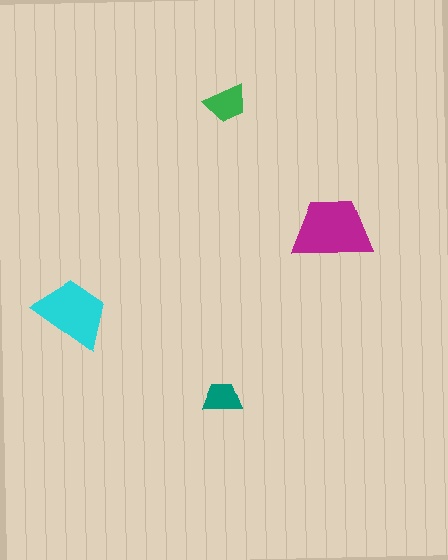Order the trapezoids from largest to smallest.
the magenta one, the cyan one, the green one, the teal one.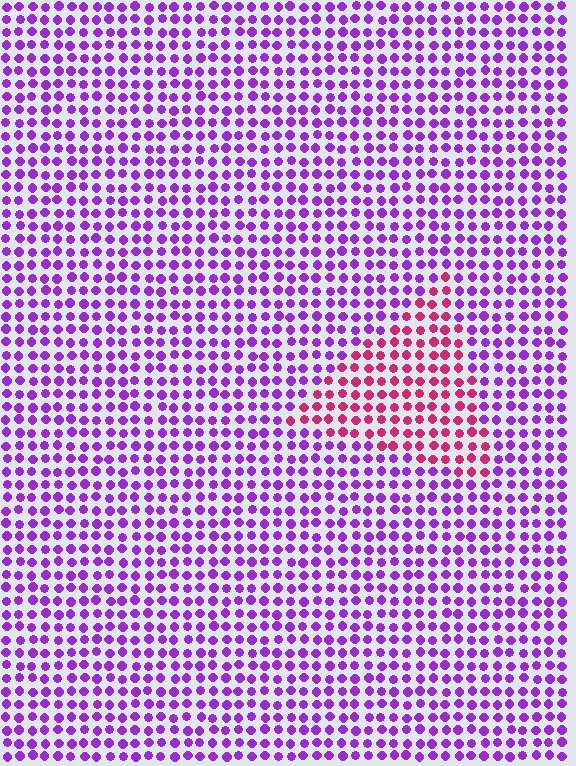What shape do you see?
I see a triangle.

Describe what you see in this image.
The image is filled with small purple elements in a uniform arrangement. A triangle-shaped region is visible where the elements are tinted to a slightly different hue, forming a subtle color boundary.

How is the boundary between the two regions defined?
The boundary is defined purely by a slight shift in hue (about 51 degrees). Spacing, size, and orientation are identical on both sides.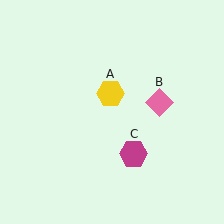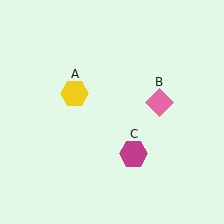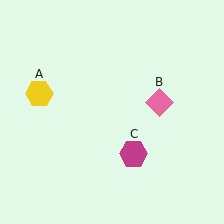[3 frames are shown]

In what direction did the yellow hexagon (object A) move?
The yellow hexagon (object A) moved left.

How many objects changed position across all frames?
1 object changed position: yellow hexagon (object A).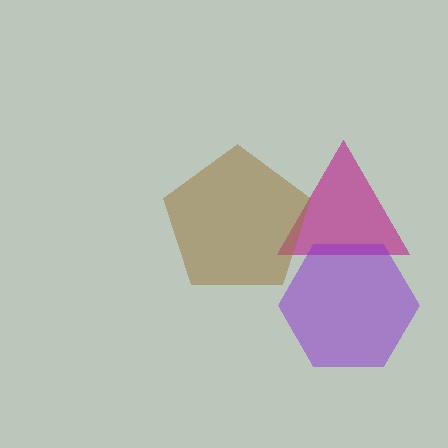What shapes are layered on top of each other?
The layered shapes are: a magenta triangle, a purple hexagon, a brown pentagon.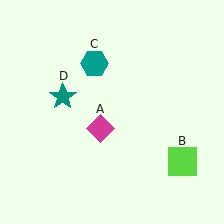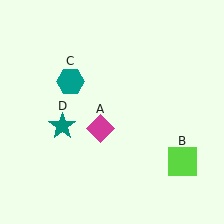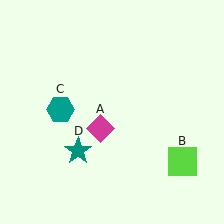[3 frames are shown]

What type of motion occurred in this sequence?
The teal hexagon (object C), teal star (object D) rotated counterclockwise around the center of the scene.